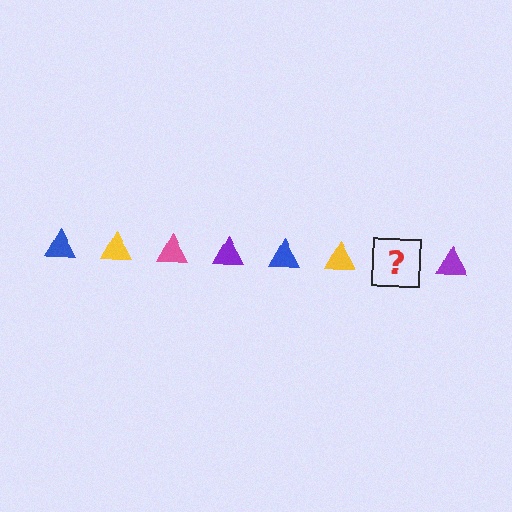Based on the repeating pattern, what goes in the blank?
The blank should be a pink triangle.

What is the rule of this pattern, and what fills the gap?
The rule is that the pattern cycles through blue, yellow, pink, purple triangles. The gap should be filled with a pink triangle.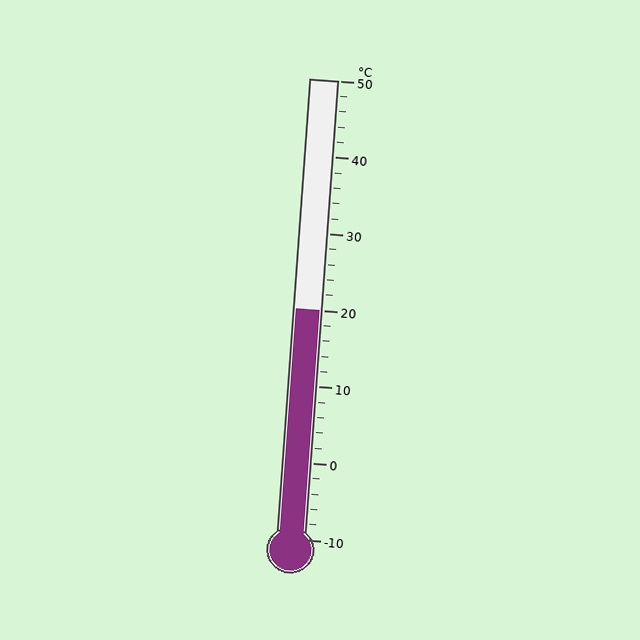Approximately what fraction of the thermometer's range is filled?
The thermometer is filled to approximately 50% of its range.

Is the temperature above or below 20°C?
The temperature is at 20°C.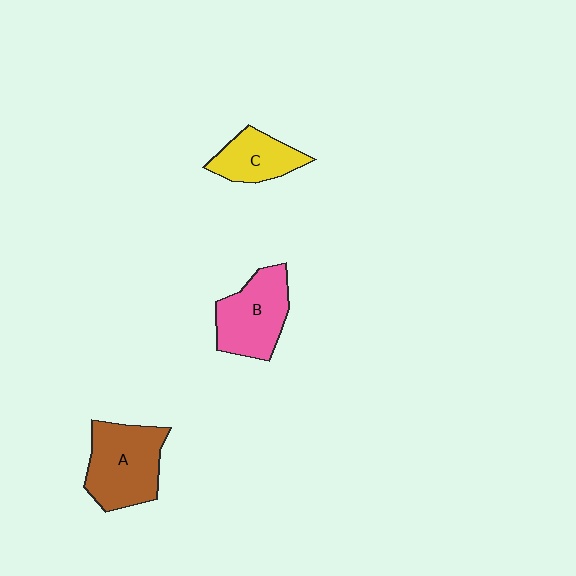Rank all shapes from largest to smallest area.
From largest to smallest: A (brown), B (pink), C (yellow).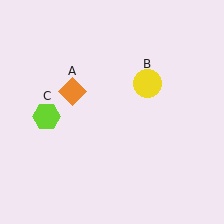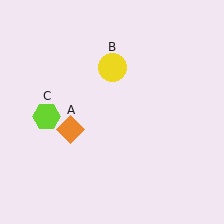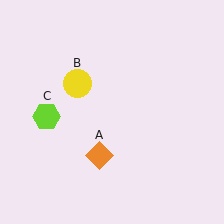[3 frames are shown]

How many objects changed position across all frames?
2 objects changed position: orange diamond (object A), yellow circle (object B).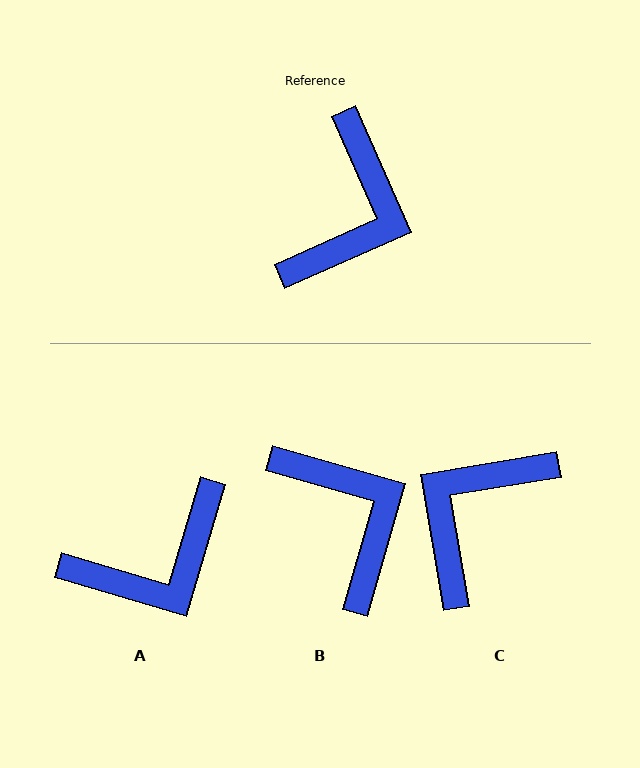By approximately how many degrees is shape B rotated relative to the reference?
Approximately 50 degrees counter-clockwise.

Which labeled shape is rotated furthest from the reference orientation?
C, about 166 degrees away.